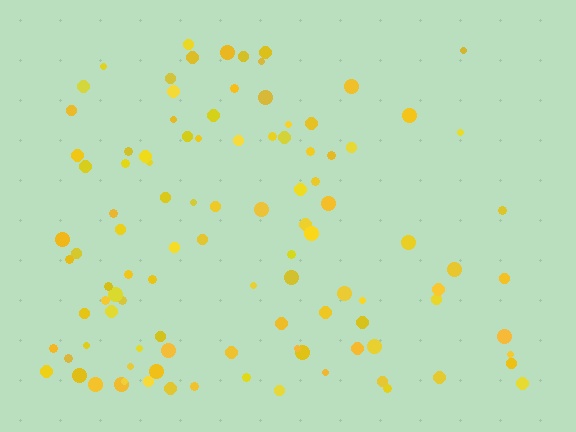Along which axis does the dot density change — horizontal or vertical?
Horizontal.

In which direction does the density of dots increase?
From right to left, with the left side densest.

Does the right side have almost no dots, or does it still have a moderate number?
Still a moderate number, just noticeably fewer than the left.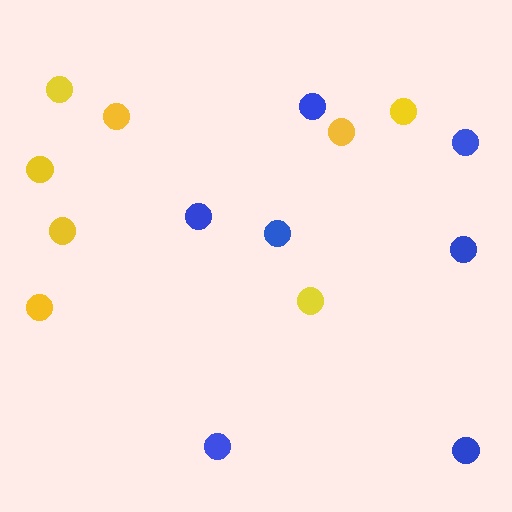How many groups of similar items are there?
There are 2 groups: one group of yellow circles (8) and one group of blue circles (7).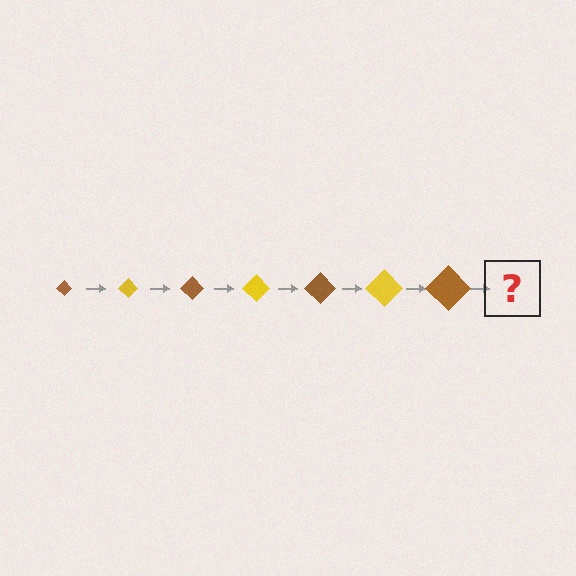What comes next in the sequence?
The next element should be a yellow diamond, larger than the previous one.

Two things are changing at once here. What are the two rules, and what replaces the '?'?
The two rules are that the diamond grows larger each step and the color cycles through brown and yellow. The '?' should be a yellow diamond, larger than the previous one.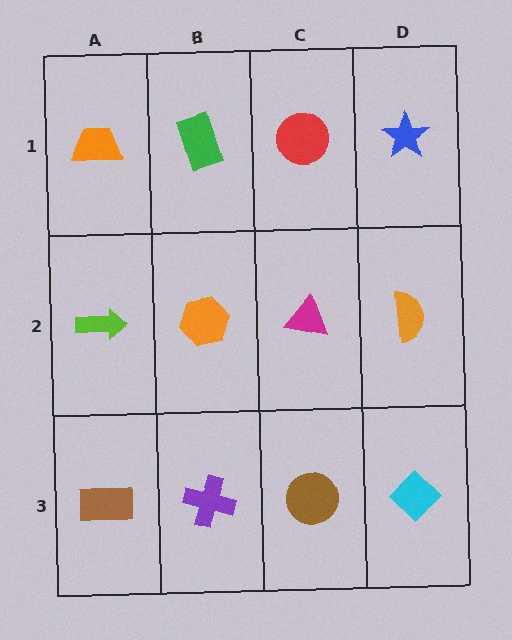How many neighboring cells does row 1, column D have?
2.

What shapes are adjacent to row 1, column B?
An orange hexagon (row 2, column B), an orange trapezoid (row 1, column A), a red circle (row 1, column C).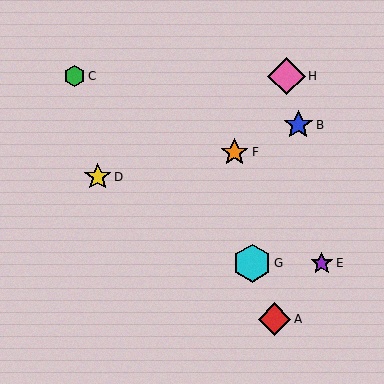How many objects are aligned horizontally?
2 objects (E, G) are aligned horizontally.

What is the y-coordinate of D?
Object D is at y≈177.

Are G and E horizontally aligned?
Yes, both are at y≈263.